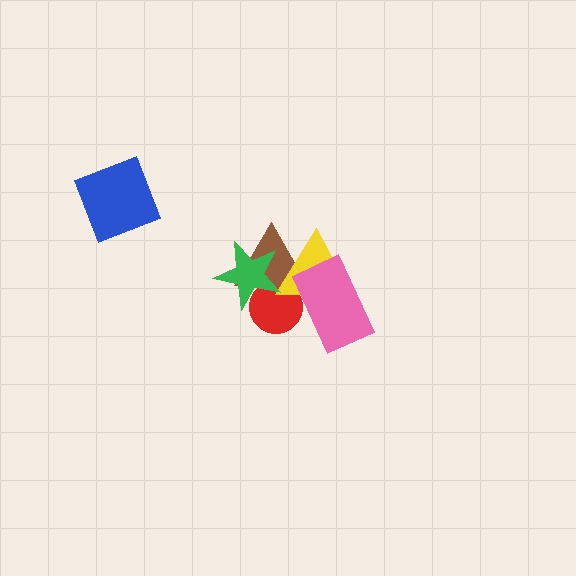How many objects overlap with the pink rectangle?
3 objects overlap with the pink rectangle.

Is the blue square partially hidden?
No, no other shape covers it.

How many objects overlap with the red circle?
4 objects overlap with the red circle.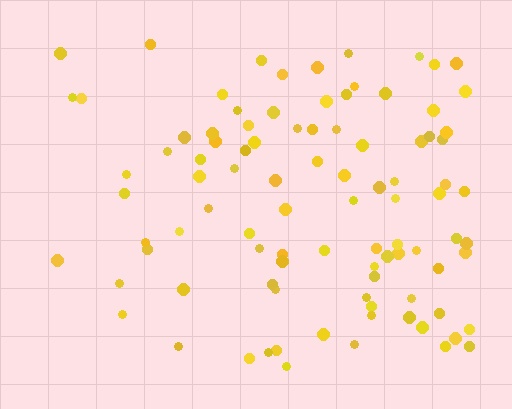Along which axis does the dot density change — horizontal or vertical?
Horizontal.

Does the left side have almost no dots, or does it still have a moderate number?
Still a moderate number, just noticeably fewer than the right.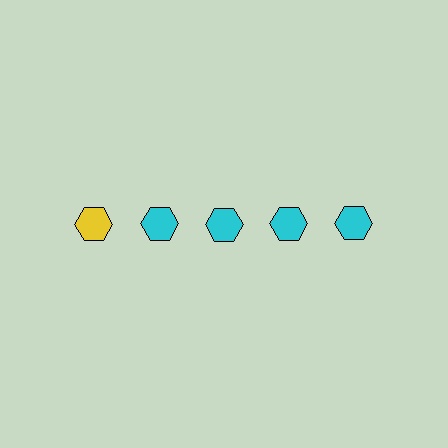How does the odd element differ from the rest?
It has a different color: yellow instead of cyan.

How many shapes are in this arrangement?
There are 5 shapes arranged in a grid pattern.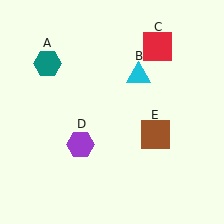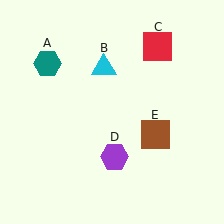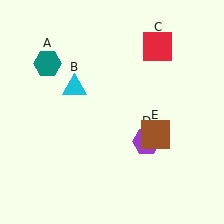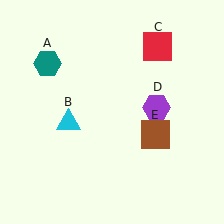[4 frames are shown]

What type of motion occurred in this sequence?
The cyan triangle (object B), purple hexagon (object D) rotated counterclockwise around the center of the scene.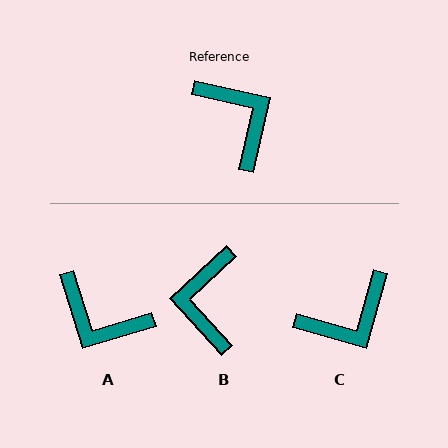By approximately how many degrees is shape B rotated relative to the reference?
Approximately 145 degrees counter-clockwise.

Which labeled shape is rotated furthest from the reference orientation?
A, about 150 degrees away.